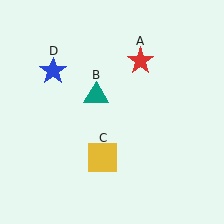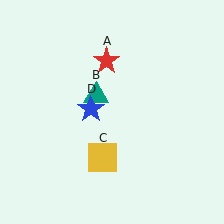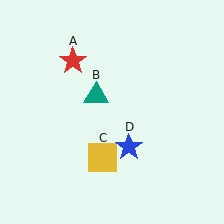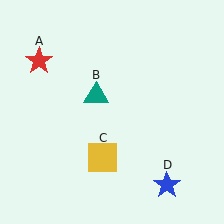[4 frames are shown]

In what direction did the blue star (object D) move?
The blue star (object D) moved down and to the right.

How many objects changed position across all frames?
2 objects changed position: red star (object A), blue star (object D).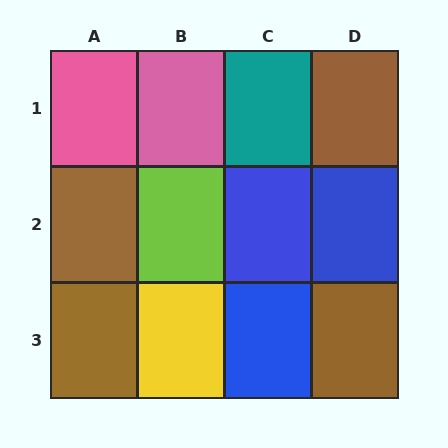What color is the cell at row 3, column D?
Brown.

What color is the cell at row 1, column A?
Pink.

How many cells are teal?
1 cell is teal.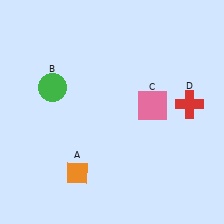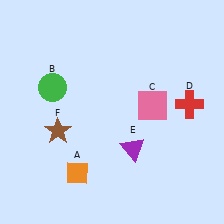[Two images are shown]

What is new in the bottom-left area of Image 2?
A brown star (F) was added in the bottom-left area of Image 2.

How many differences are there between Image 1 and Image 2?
There are 2 differences between the two images.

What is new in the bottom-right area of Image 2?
A purple triangle (E) was added in the bottom-right area of Image 2.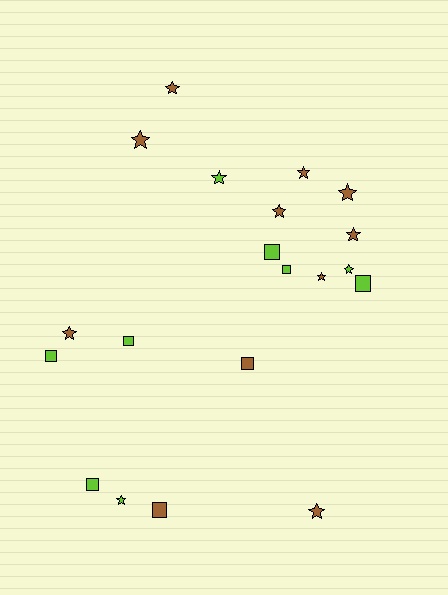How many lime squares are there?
There are 6 lime squares.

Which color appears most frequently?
Brown, with 11 objects.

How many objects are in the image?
There are 20 objects.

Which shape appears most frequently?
Star, with 12 objects.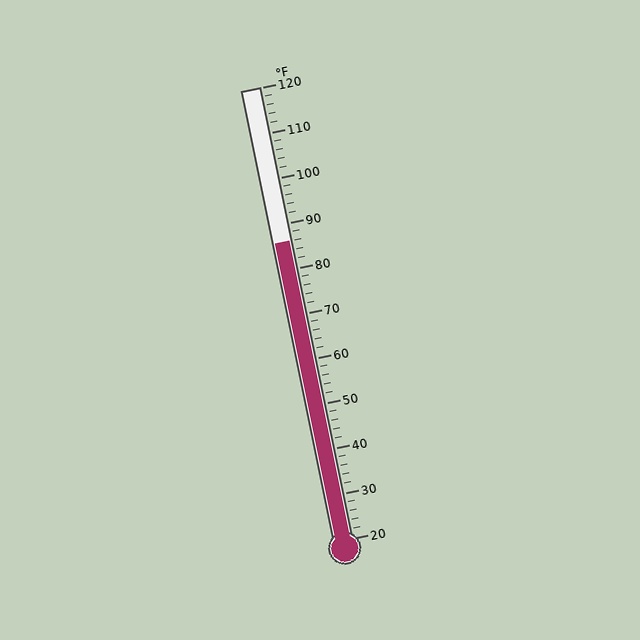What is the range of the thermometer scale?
The thermometer scale ranges from 20°F to 120°F.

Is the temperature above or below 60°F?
The temperature is above 60°F.